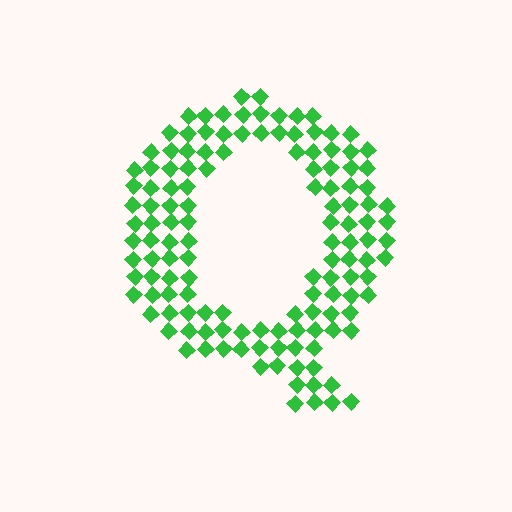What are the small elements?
The small elements are diamonds.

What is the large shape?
The large shape is the letter Q.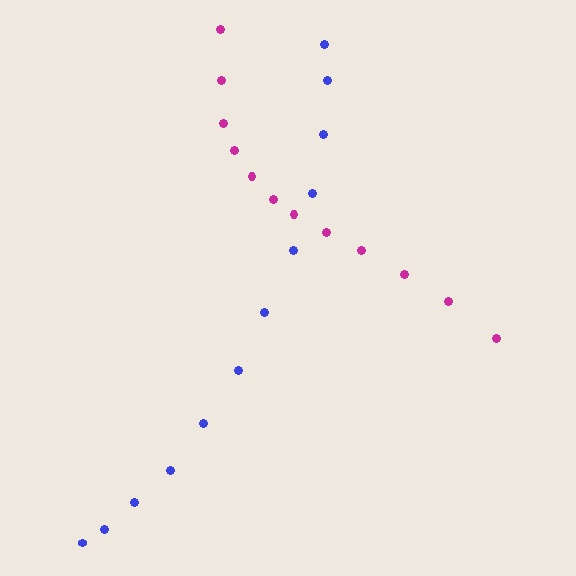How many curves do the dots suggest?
There are 2 distinct paths.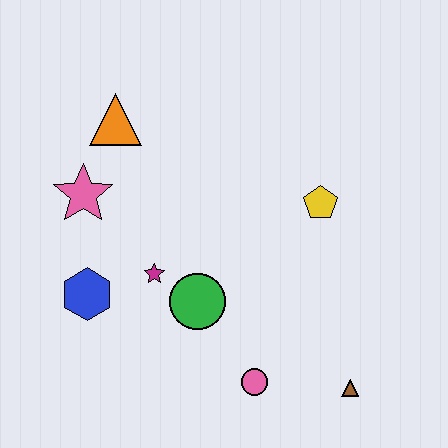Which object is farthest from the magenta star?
The brown triangle is farthest from the magenta star.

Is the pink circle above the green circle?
No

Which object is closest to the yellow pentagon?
The green circle is closest to the yellow pentagon.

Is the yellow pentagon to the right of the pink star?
Yes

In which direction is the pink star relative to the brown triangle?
The pink star is to the left of the brown triangle.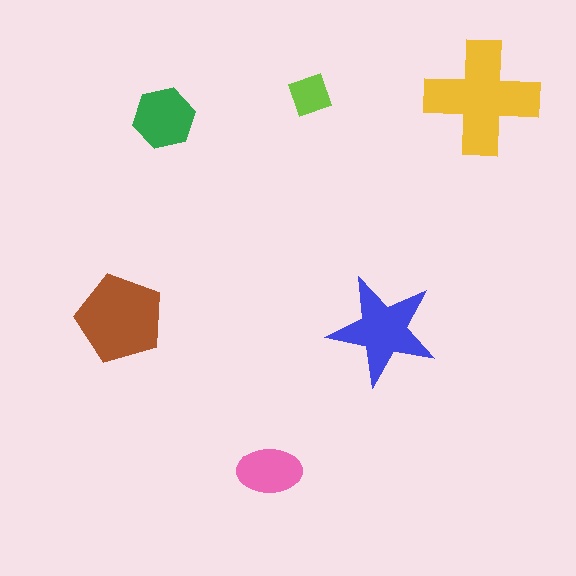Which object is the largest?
The yellow cross.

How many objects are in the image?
There are 6 objects in the image.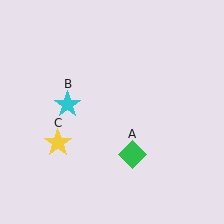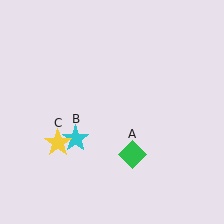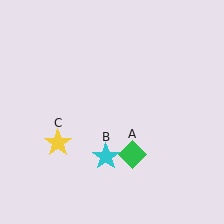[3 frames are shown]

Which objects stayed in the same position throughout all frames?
Green diamond (object A) and yellow star (object C) remained stationary.